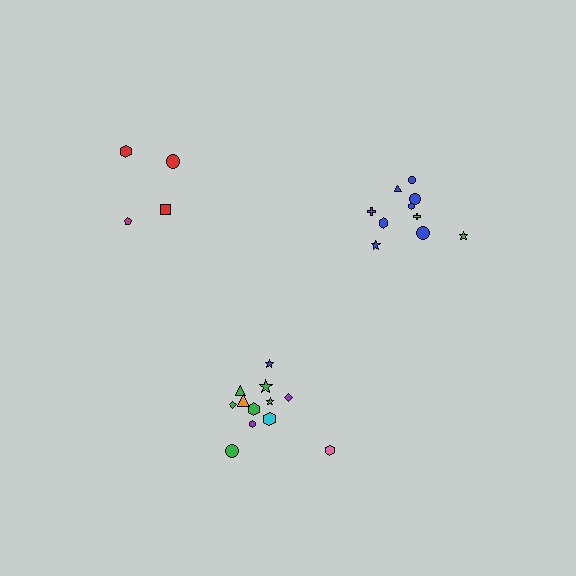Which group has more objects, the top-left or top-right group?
The top-right group.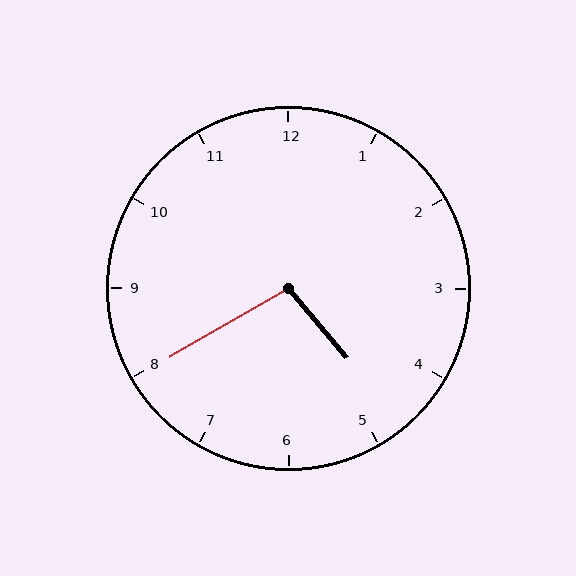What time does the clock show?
4:40.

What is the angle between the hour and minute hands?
Approximately 100 degrees.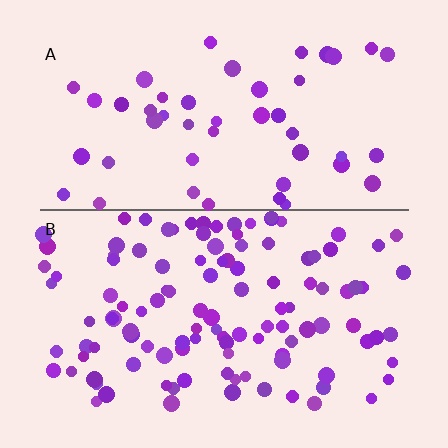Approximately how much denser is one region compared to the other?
Approximately 2.4× — region B over region A.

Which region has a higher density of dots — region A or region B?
B (the bottom).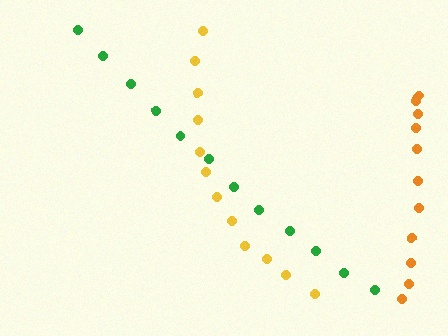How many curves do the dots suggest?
There are 3 distinct paths.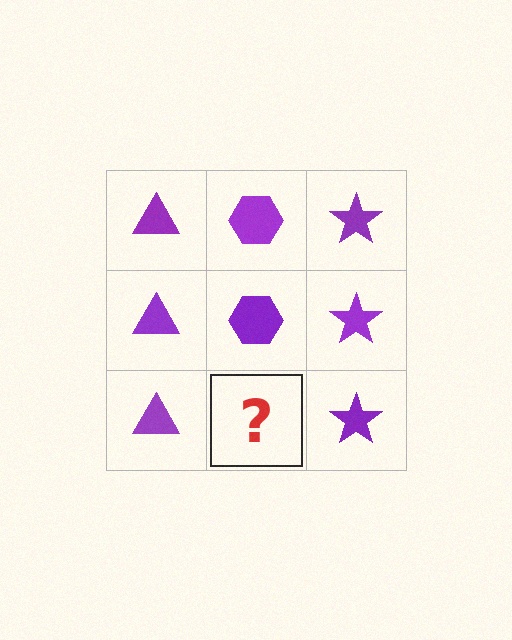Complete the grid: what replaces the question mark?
The question mark should be replaced with a purple hexagon.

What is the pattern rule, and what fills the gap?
The rule is that each column has a consistent shape. The gap should be filled with a purple hexagon.